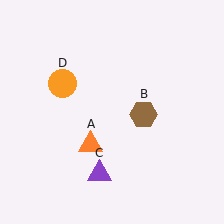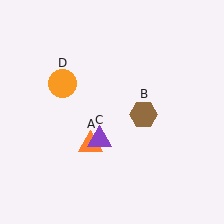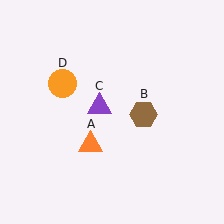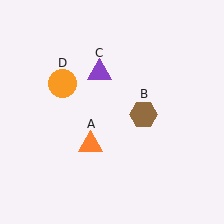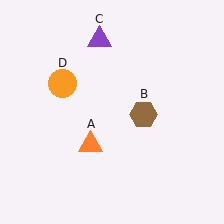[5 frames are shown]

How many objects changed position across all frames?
1 object changed position: purple triangle (object C).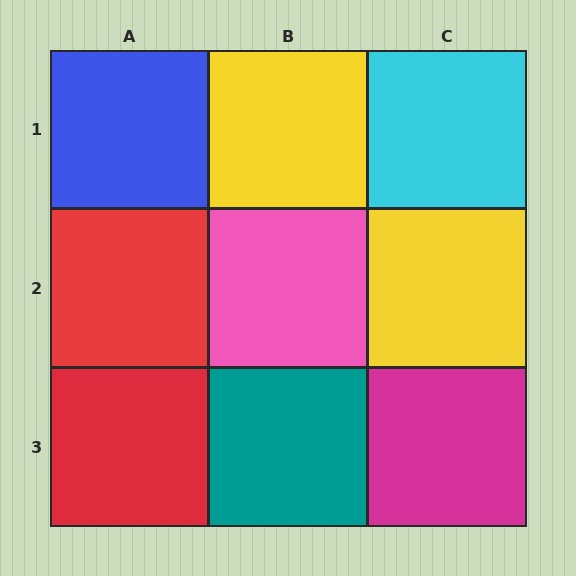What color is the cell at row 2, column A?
Red.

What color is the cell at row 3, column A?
Red.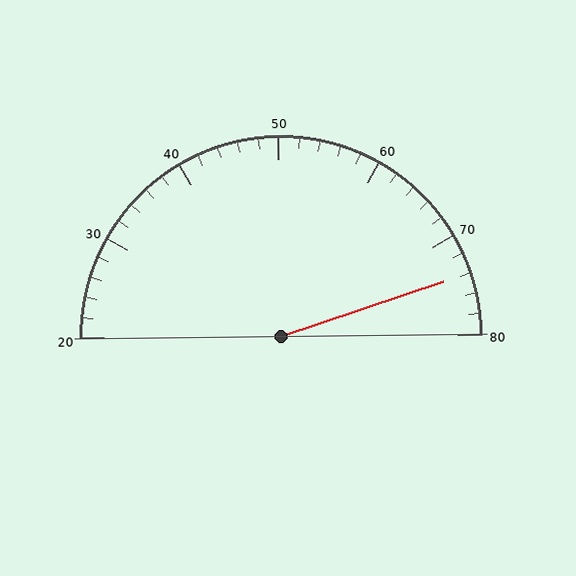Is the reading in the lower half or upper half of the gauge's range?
The reading is in the upper half of the range (20 to 80).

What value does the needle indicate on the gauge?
The needle indicates approximately 74.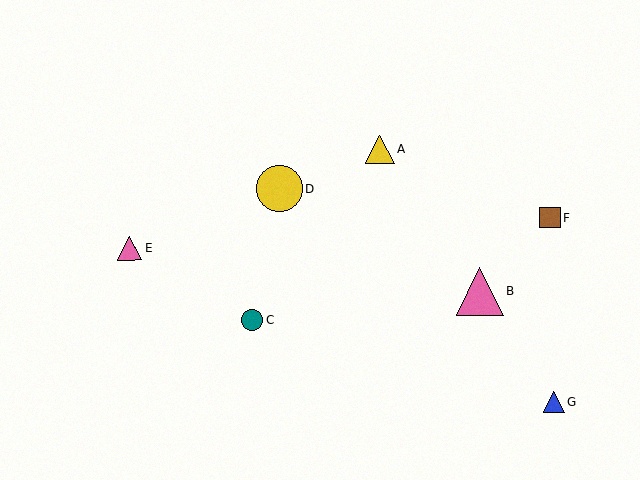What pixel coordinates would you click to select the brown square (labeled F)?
Click at (550, 218) to select the brown square F.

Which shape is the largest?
The pink triangle (labeled B) is the largest.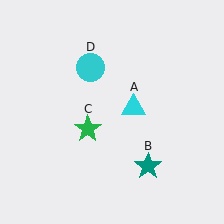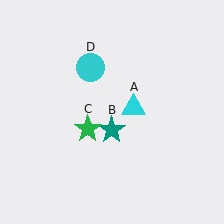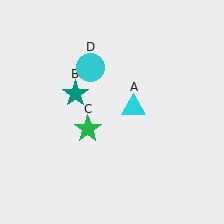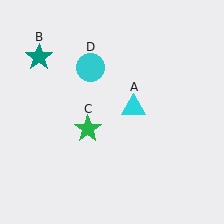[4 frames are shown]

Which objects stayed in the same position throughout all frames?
Cyan triangle (object A) and green star (object C) and cyan circle (object D) remained stationary.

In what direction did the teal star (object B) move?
The teal star (object B) moved up and to the left.